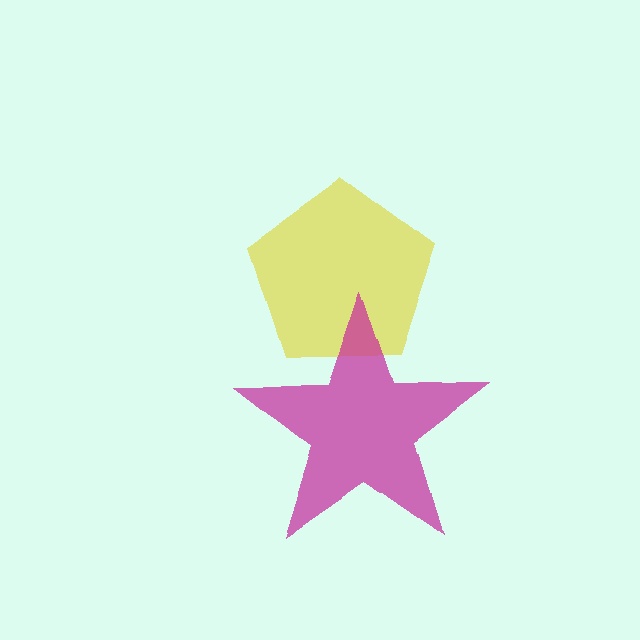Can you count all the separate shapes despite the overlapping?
Yes, there are 2 separate shapes.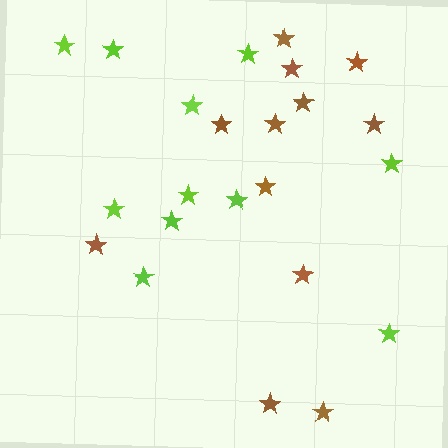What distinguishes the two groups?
There are 2 groups: one group of lime stars (11) and one group of brown stars (12).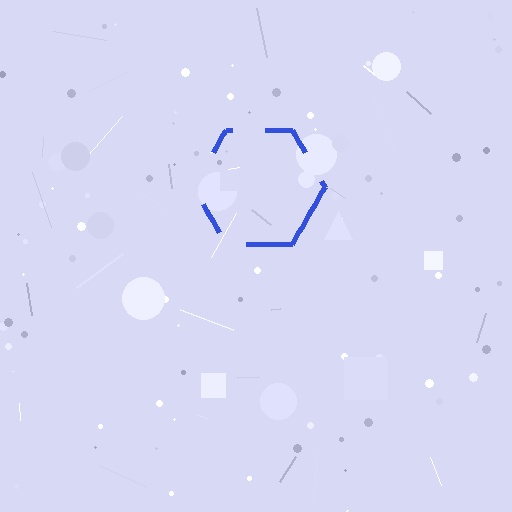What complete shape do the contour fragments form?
The contour fragments form a hexagon.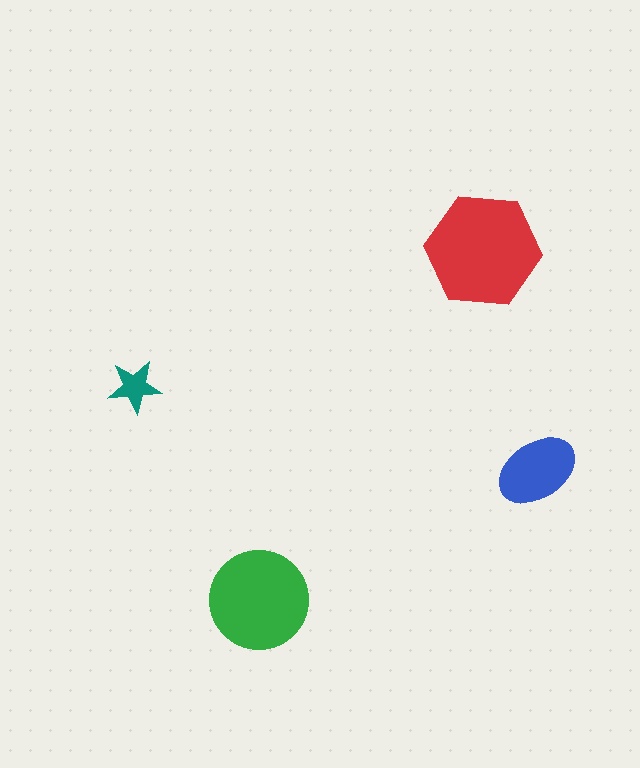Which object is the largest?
The red hexagon.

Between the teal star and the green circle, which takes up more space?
The green circle.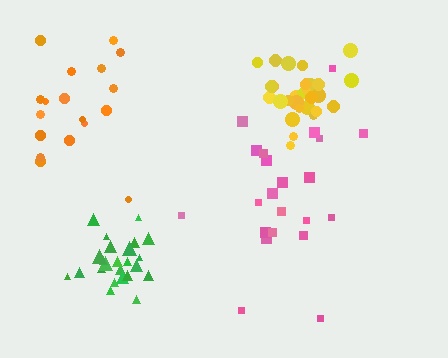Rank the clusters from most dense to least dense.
green, yellow, pink, orange.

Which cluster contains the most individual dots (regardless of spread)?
Yellow (29).